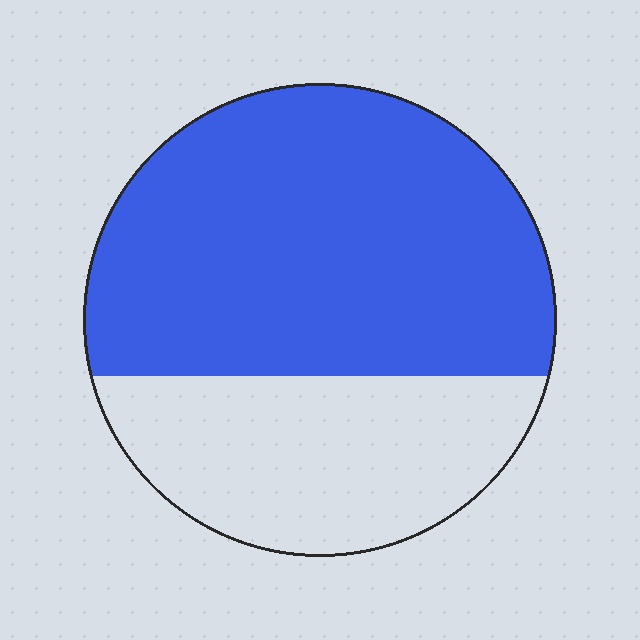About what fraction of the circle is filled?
About two thirds (2/3).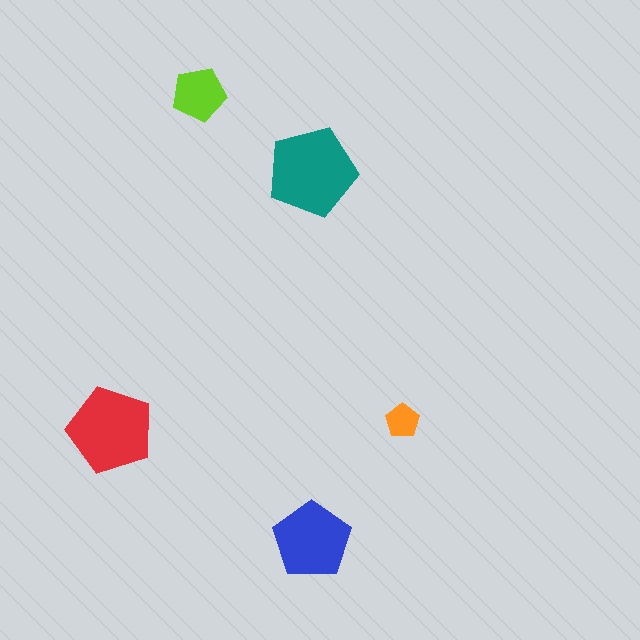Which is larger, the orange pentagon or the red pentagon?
The red one.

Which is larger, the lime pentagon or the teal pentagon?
The teal one.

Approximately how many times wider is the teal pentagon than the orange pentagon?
About 2.5 times wider.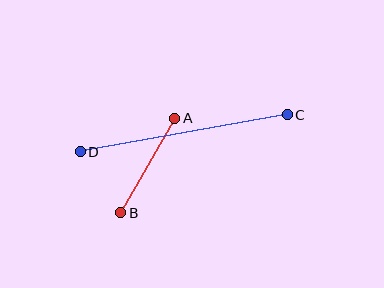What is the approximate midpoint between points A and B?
The midpoint is at approximately (148, 166) pixels.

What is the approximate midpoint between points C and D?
The midpoint is at approximately (184, 133) pixels.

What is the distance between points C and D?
The distance is approximately 210 pixels.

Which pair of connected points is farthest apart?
Points C and D are farthest apart.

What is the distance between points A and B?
The distance is approximately 109 pixels.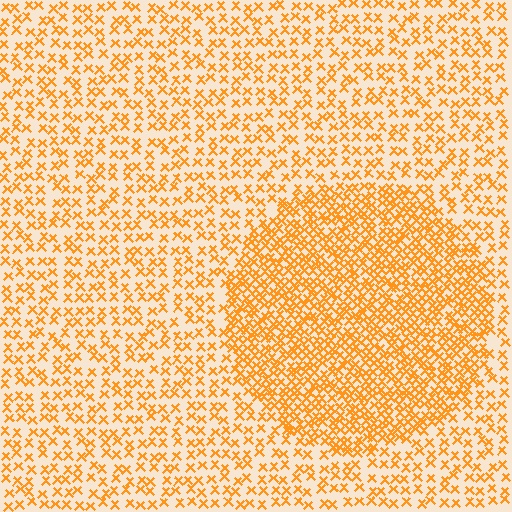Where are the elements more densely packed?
The elements are more densely packed inside the circle boundary.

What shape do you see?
I see a circle.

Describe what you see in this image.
The image contains small orange elements arranged at two different densities. A circle-shaped region is visible where the elements are more densely packed than the surrounding area.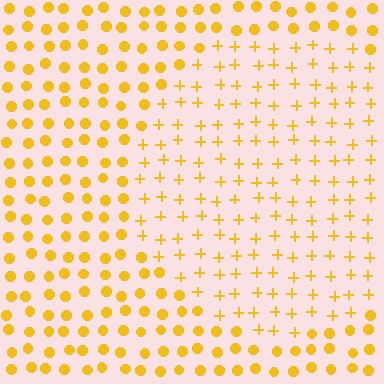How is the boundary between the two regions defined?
The boundary is defined by a change in element shape: plus signs inside vs. circles outside. All elements share the same color and spacing.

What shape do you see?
I see a circle.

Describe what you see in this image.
The image is filled with small yellow elements arranged in a uniform grid. A circle-shaped region contains plus signs, while the surrounding area contains circles. The boundary is defined purely by the change in element shape.